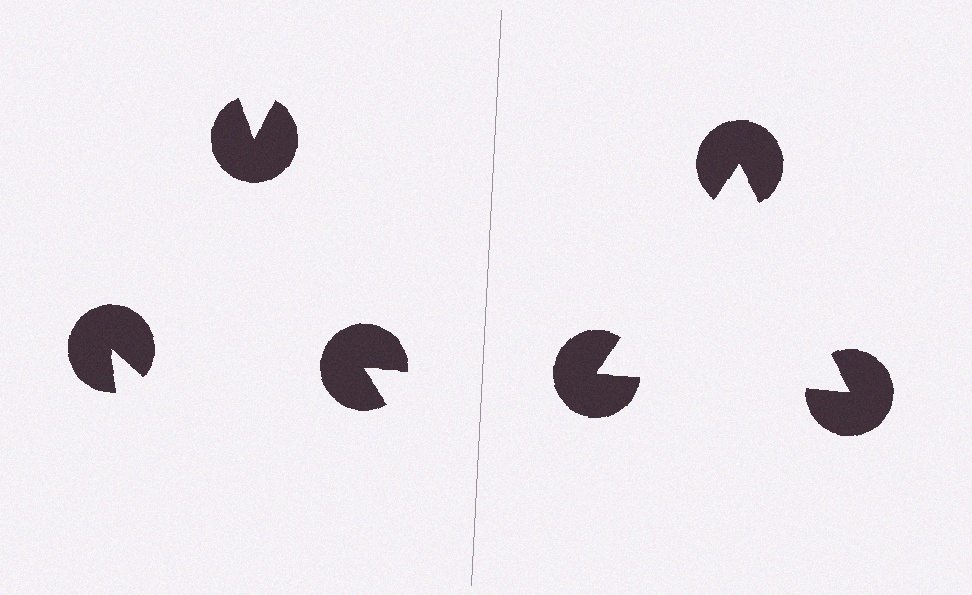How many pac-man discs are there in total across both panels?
6 — 3 on each side.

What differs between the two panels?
The pac-man discs are positioned identically on both sides; only the wedge orientations differ. On the right they align to a triangle; on the left they are misaligned.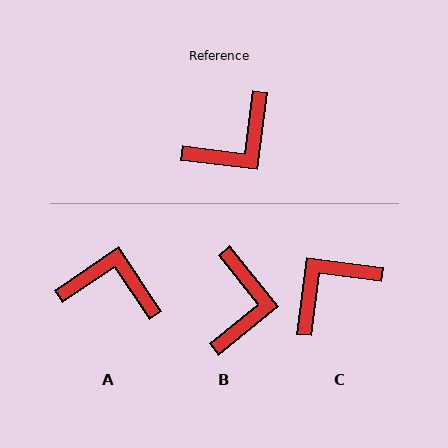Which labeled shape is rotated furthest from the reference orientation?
C, about 180 degrees away.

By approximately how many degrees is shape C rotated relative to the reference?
Approximately 180 degrees counter-clockwise.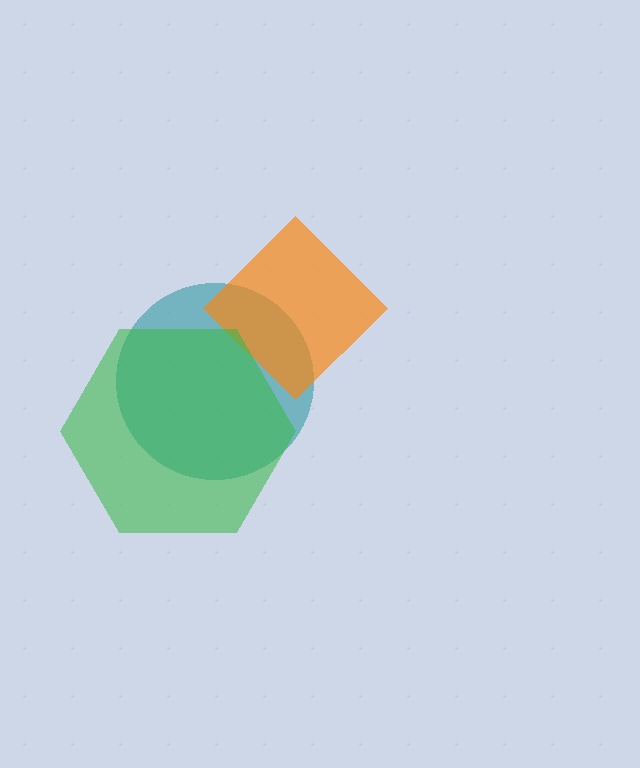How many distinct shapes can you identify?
There are 3 distinct shapes: a teal circle, an orange diamond, a green hexagon.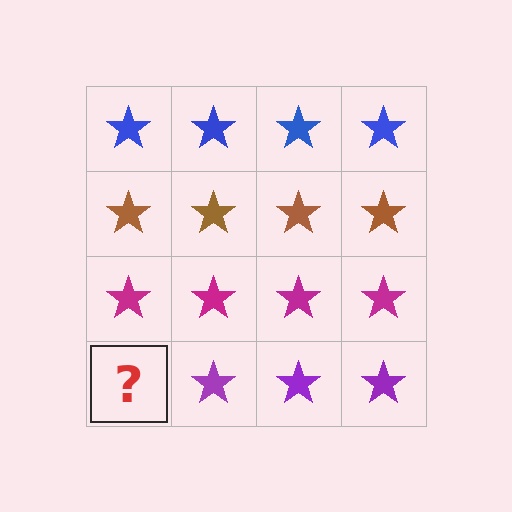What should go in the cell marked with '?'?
The missing cell should contain a purple star.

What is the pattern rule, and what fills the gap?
The rule is that each row has a consistent color. The gap should be filled with a purple star.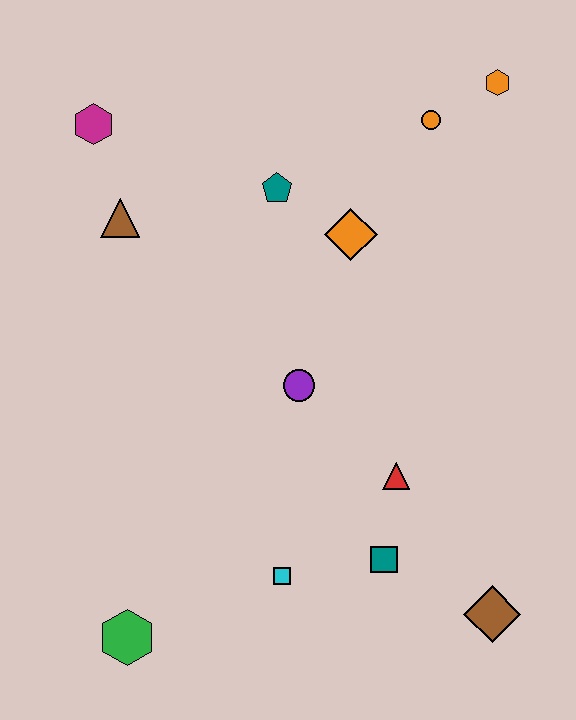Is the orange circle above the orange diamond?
Yes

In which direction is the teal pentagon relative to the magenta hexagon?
The teal pentagon is to the right of the magenta hexagon.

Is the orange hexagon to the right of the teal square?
Yes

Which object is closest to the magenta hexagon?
The brown triangle is closest to the magenta hexagon.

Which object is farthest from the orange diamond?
The green hexagon is farthest from the orange diamond.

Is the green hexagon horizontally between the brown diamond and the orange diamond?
No